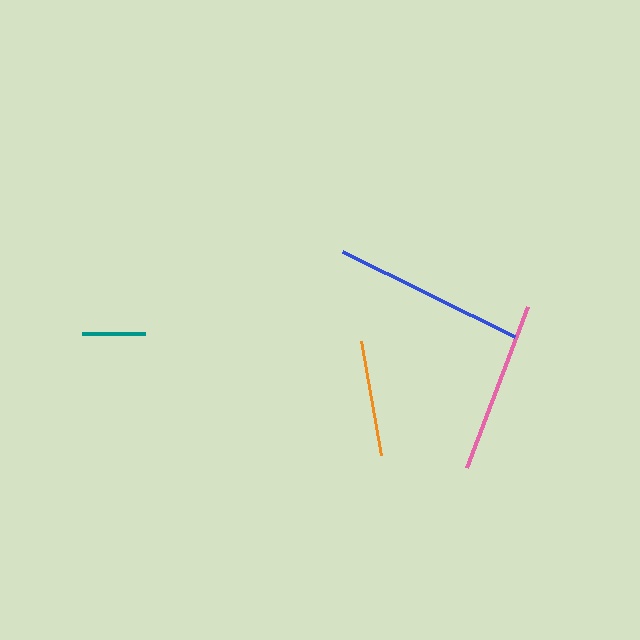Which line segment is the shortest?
The teal line is the shortest at approximately 63 pixels.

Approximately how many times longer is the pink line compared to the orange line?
The pink line is approximately 1.5 times the length of the orange line.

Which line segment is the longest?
The blue line is the longest at approximately 192 pixels.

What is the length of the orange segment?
The orange segment is approximately 115 pixels long.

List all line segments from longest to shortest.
From longest to shortest: blue, pink, orange, teal.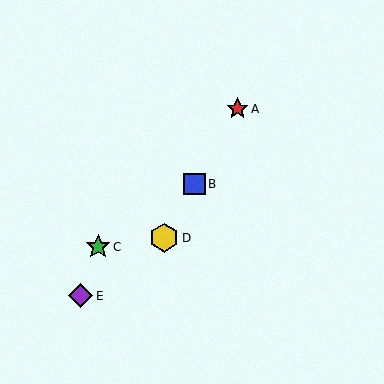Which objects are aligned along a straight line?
Objects A, B, D are aligned along a straight line.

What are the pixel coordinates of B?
Object B is at (195, 184).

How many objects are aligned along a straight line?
3 objects (A, B, D) are aligned along a straight line.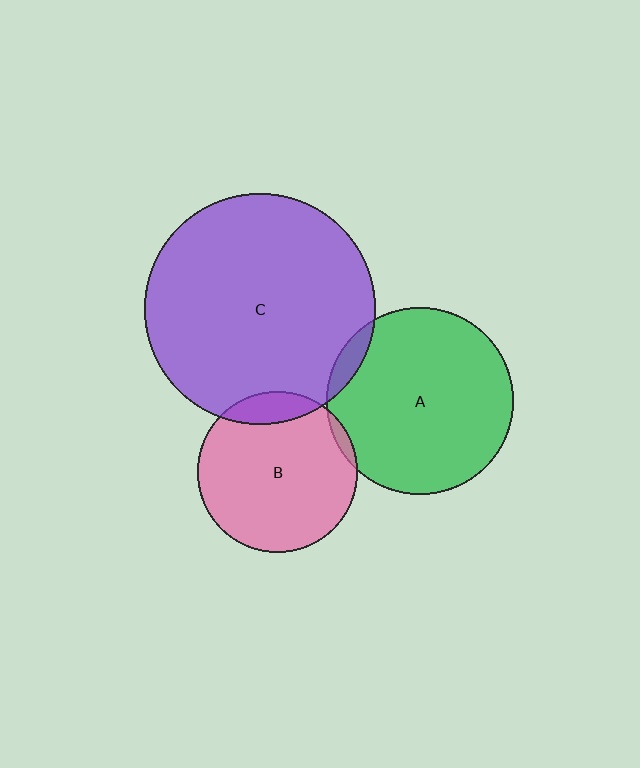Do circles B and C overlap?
Yes.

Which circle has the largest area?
Circle C (purple).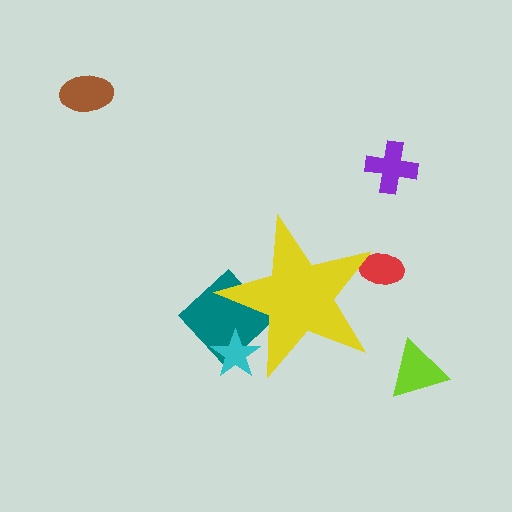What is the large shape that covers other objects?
A yellow star.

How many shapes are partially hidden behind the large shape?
3 shapes are partially hidden.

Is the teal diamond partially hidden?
Yes, the teal diamond is partially hidden behind the yellow star.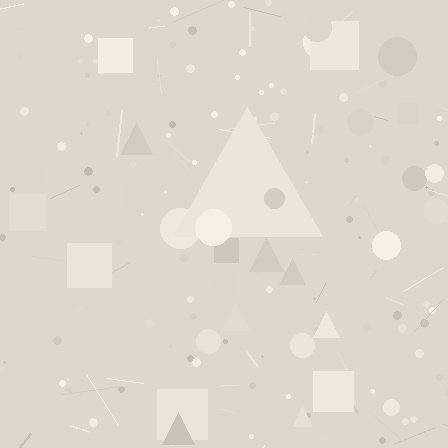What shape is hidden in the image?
A triangle is hidden in the image.